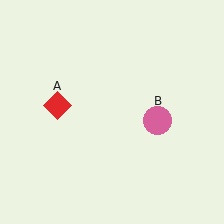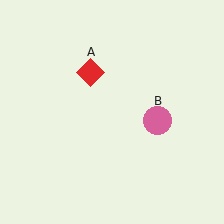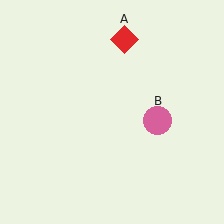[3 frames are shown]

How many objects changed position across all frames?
1 object changed position: red diamond (object A).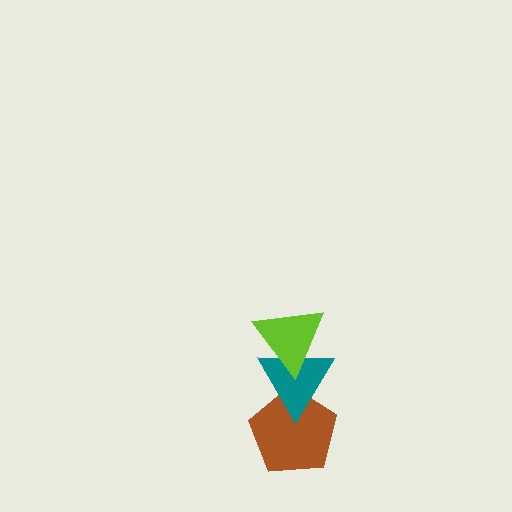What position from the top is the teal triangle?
The teal triangle is 2nd from the top.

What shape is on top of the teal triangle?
The lime triangle is on top of the teal triangle.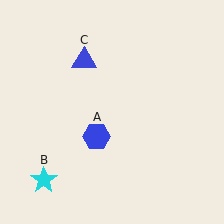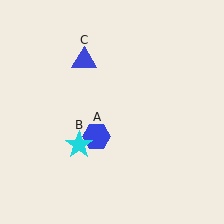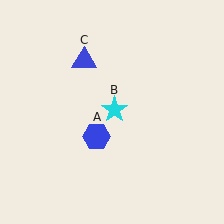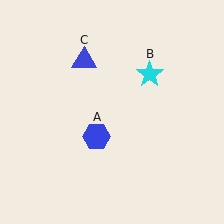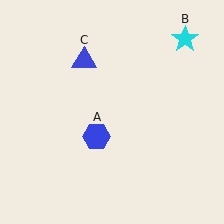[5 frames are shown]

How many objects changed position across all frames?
1 object changed position: cyan star (object B).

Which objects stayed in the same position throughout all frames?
Blue hexagon (object A) and blue triangle (object C) remained stationary.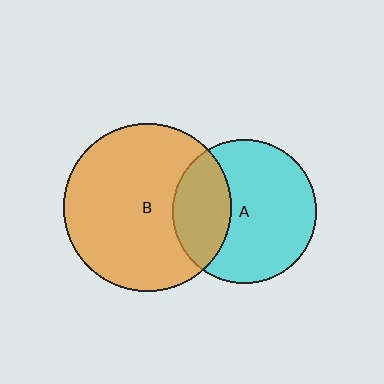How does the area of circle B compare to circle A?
Approximately 1.4 times.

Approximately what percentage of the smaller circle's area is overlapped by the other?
Approximately 30%.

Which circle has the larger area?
Circle B (orange).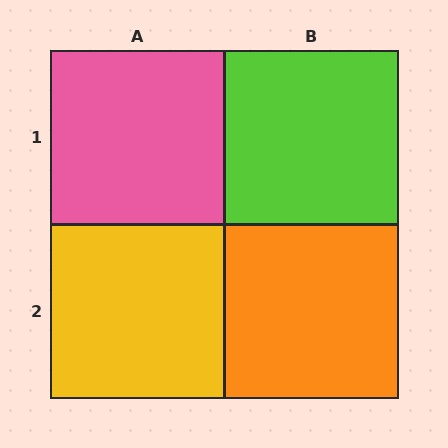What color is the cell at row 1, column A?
Pink.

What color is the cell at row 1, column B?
Lime.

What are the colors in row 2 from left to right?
Yellow, orange.